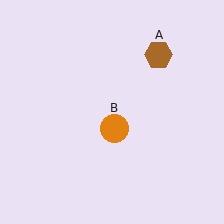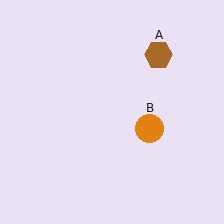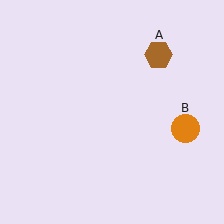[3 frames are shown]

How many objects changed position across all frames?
1 object changed position: orange circle (object B).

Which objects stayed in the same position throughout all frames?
Brown hexagon (object A) remained stationary.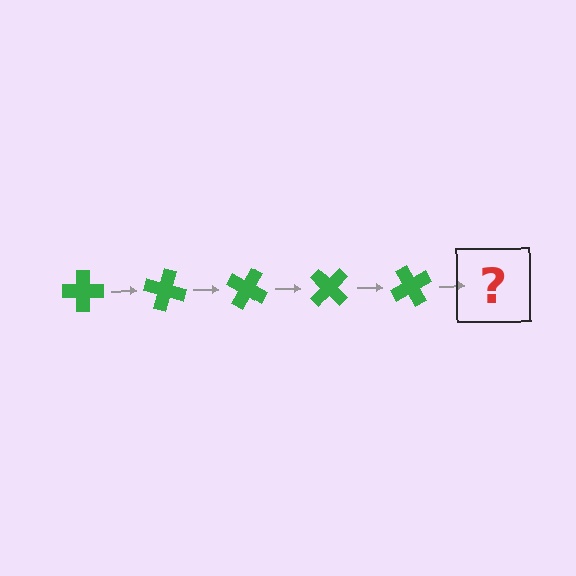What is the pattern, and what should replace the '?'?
The pattern is that the cross rotates 15 degrees each step. The '?' should be a green cross rotated 75 degrees.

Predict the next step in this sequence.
The next step is a green cross rotated 75 degrees.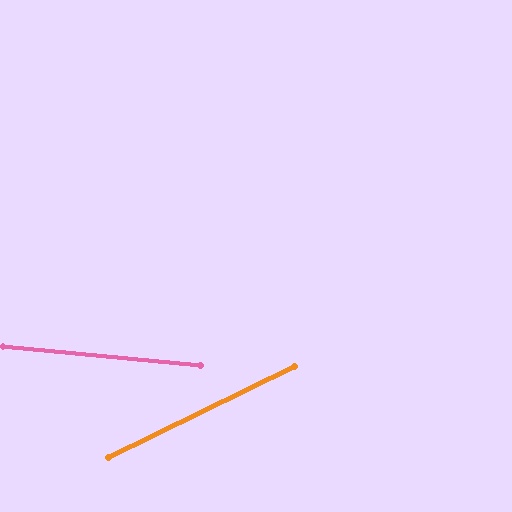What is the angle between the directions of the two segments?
Approximately 32 degrees.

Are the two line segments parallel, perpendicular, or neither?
Neither parallel nor perpendicular — they differ by about 32°.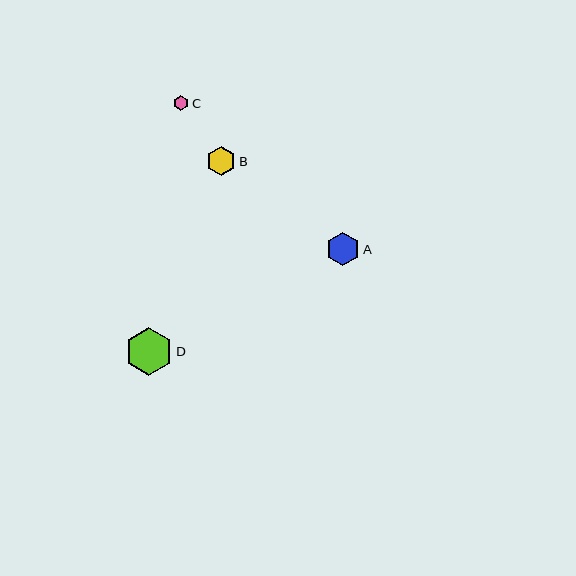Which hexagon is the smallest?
Hexagon C is the smallest with a size of approximately 16 pixels.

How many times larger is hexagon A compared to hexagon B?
Hexagon A is approximately 1.1 times the size of hexagon B.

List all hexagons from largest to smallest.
From largest to smallest: D, A, B, C.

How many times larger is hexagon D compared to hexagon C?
Hexagon D is approximately 3.0 times the size of hexagon C.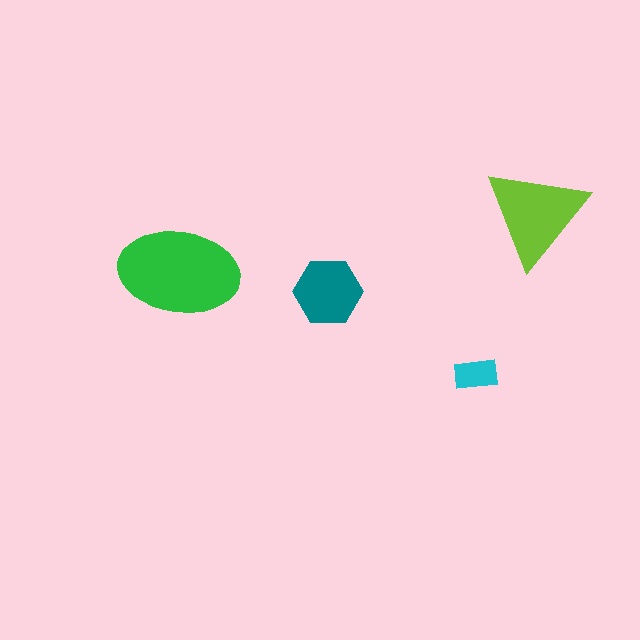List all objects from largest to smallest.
The green ellipse, the lime triangle, the teal hexagon, the cyan rectangle.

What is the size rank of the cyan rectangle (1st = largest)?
4th.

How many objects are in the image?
There are 4 objects in the image.